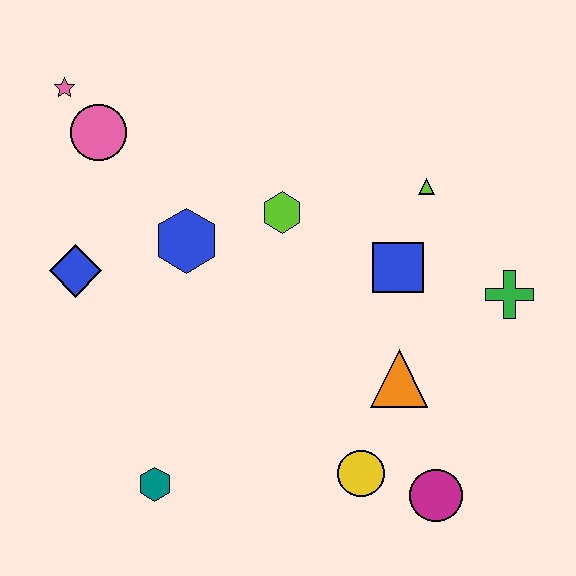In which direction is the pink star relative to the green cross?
The pink star is to the left of the green cross.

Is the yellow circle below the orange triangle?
Yes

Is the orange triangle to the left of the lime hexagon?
No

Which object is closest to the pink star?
The pink circle is closest to the pink star.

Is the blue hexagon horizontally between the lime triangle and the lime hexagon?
No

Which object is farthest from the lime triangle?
The teal hexagon is farthest from the lime triangle.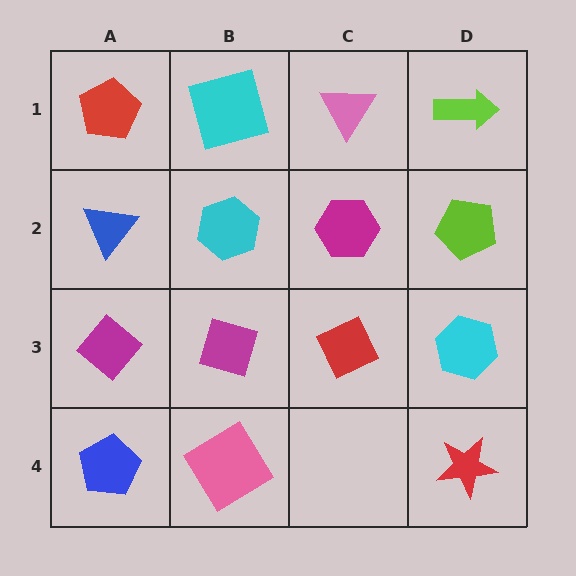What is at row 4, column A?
A blue pentagon.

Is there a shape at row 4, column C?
No, that cell is empty.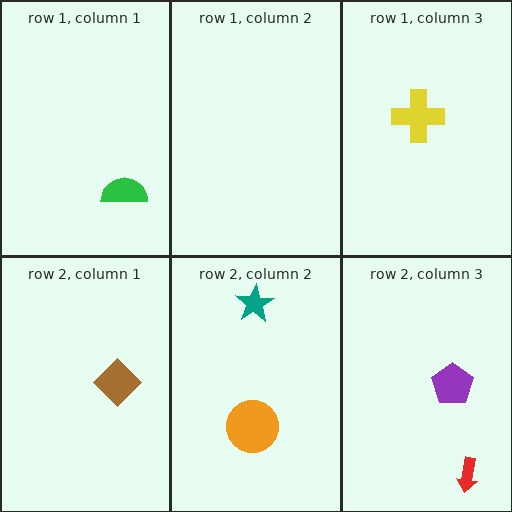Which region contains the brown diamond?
The row 2, column 1 region.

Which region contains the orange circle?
The row 2, column 2 region.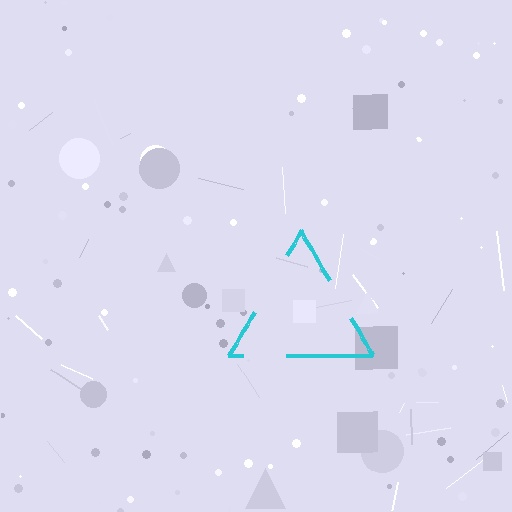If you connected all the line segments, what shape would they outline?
They would outline a triangle.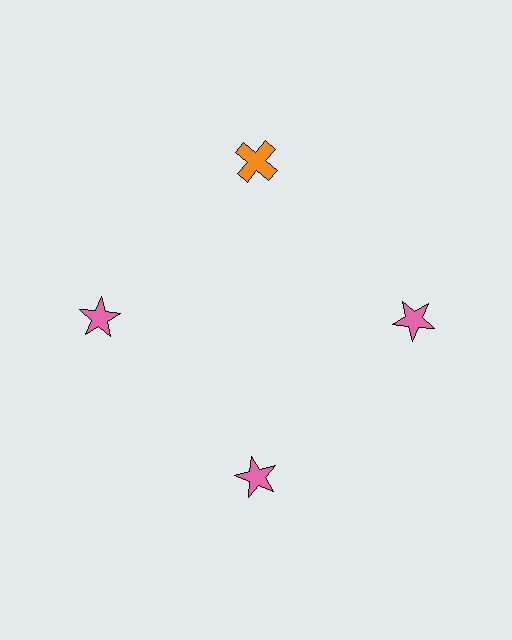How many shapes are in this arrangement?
There are 4 shapes arranged in a ring pattern.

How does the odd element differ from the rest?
It differs in both color (orange instead of pink) and shape (cross instead of star).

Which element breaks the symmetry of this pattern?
The orange cross at roughly the 12 o'clock position breaks the symmetry. All other shapes are pink stars.